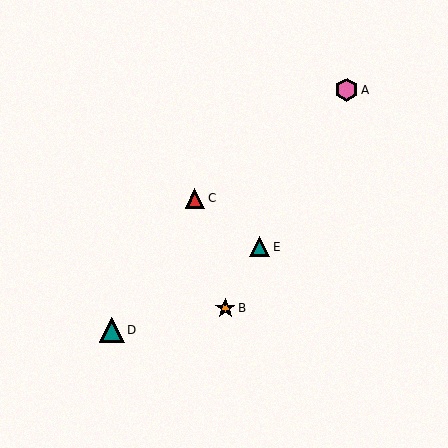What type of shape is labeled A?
Shape A is a pink hexagon.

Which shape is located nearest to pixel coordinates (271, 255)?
The teal triangle (labeled E) at (259, 247) is nearest to that location.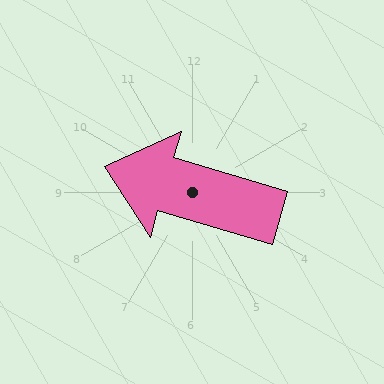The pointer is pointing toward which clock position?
Roughly 10 o'clock.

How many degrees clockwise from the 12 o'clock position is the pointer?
Approximately 286 degrees.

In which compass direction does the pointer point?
West.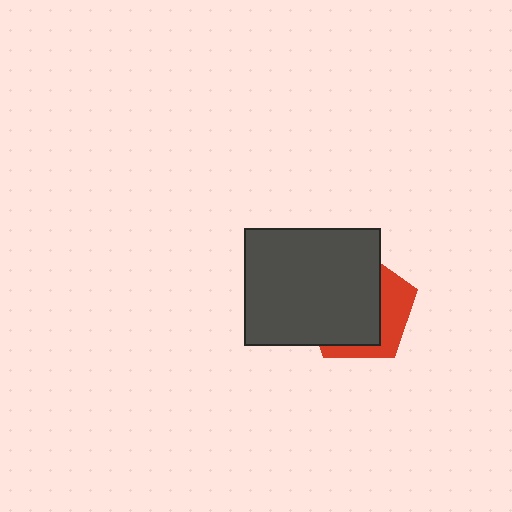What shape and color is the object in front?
The object in front is a dark gray rectangle.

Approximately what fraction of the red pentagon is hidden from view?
Roughly 68% of the red pentagon is hidden behind the dark gray rectangle.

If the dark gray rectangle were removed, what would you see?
You would see the complete red pentagon.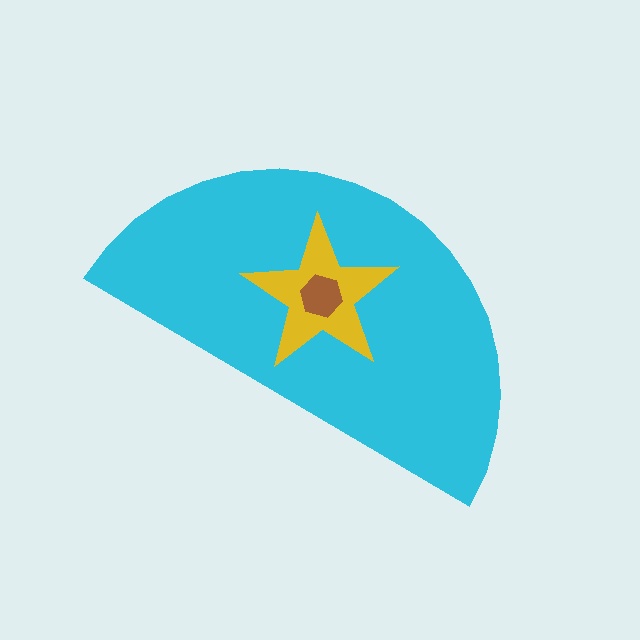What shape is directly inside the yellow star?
The brown hexagon.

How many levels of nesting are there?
3.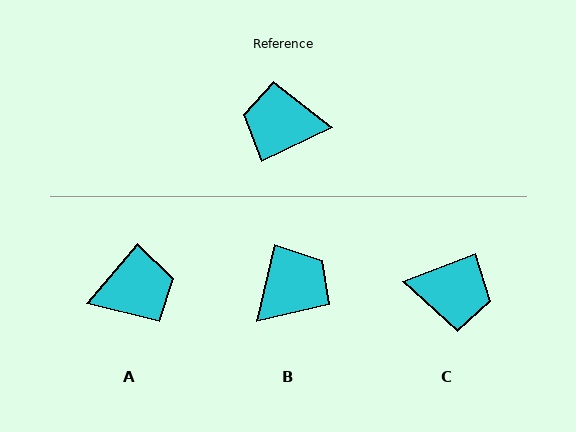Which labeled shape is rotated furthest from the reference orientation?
C, about 176 degrees away.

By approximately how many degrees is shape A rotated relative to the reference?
Approximately 156 degrees clockwise.